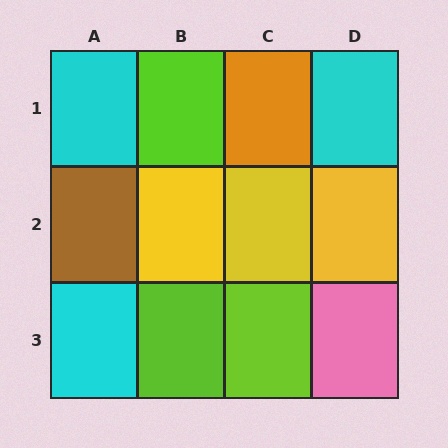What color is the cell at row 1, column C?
Orange.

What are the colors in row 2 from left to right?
Brown, yellow, yellow, yellow.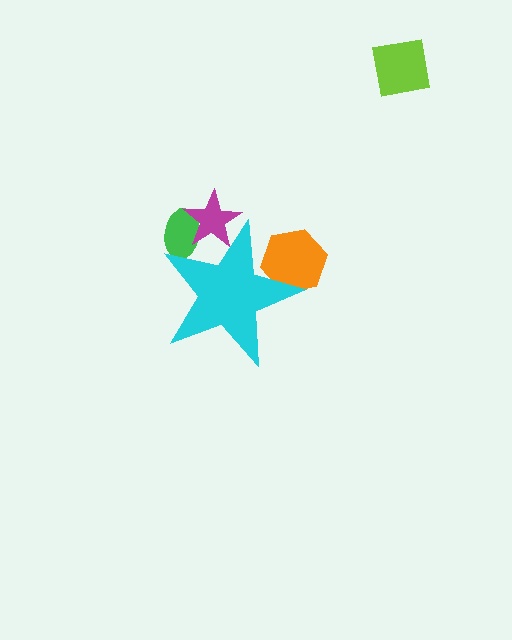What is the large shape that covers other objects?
A cyan star.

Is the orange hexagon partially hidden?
Yes, the orange hexagon is partially hidden behind the cyan star.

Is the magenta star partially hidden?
Yes, the magenta star is partially hidden behind the cyan star.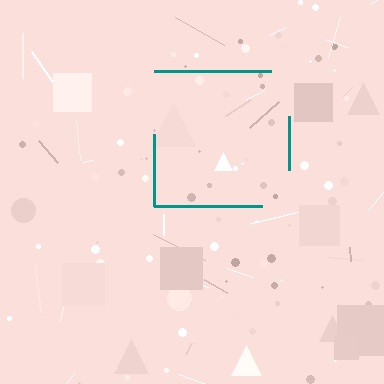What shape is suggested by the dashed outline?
The dashed outline suggests a square.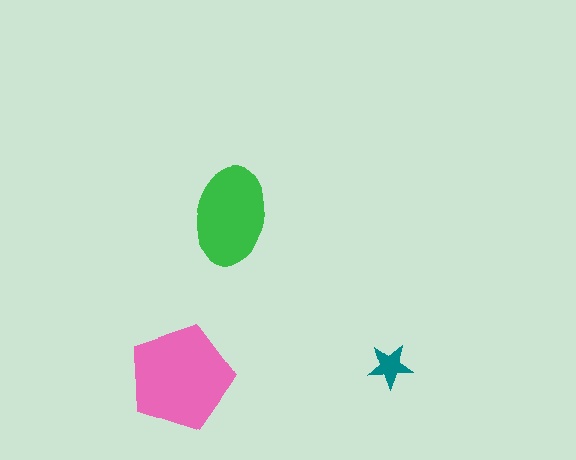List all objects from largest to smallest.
The pink pentagon, the green ellipse, the teal star.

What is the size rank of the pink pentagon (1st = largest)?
1st.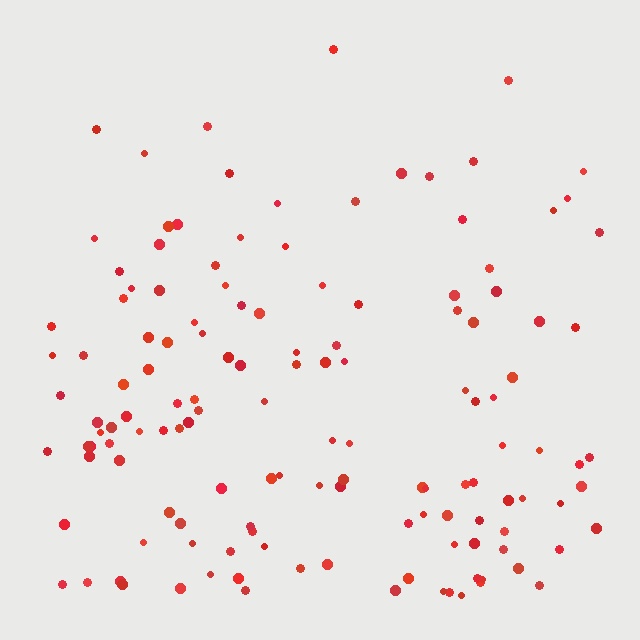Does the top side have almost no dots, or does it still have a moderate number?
Still a moderate number, just noticeably fewer than the bottom.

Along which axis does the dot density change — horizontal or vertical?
Vertical.